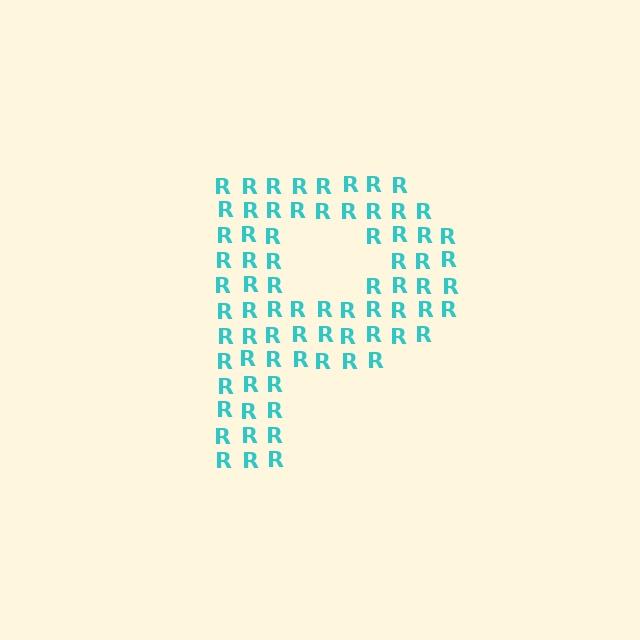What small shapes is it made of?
It is made of small letter R's.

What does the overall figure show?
The overall figure shows the letter P.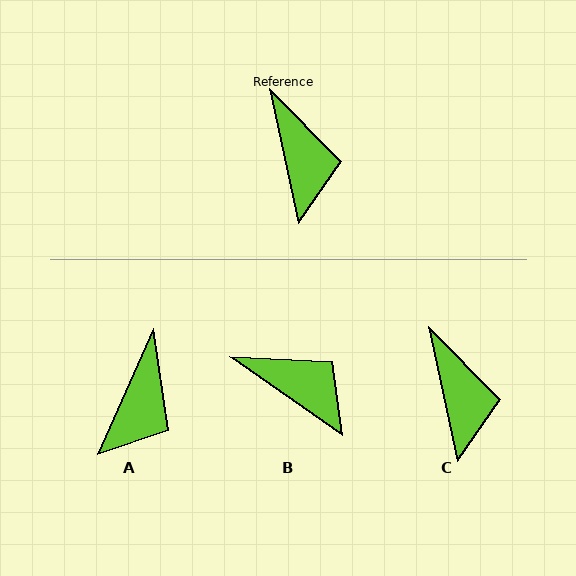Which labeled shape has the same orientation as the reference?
C.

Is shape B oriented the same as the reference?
No, it is off by about 42 degrees.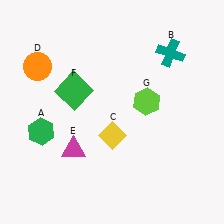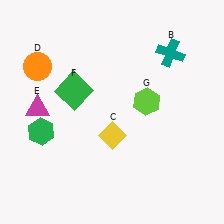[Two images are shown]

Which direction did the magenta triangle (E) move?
The magenta triangle (E) moved up.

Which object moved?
The magenta triangle (E) moved up.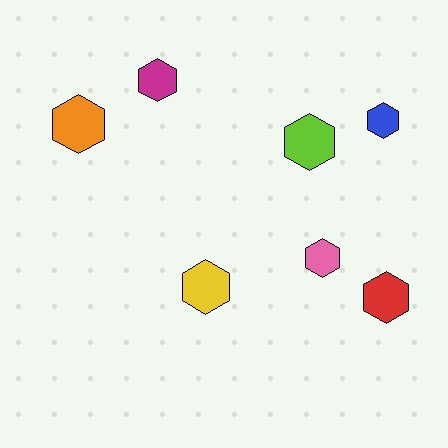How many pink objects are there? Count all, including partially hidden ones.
There is 1 pink object.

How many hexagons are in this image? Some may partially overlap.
There are 7 hexagons.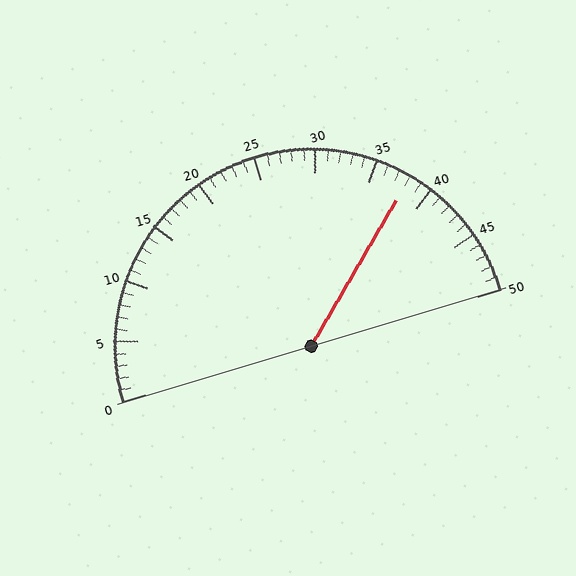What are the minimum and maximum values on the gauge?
The gauge ranges from 0 to 50.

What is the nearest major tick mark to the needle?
The nearest major tick mark is 40.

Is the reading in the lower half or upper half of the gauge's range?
The reading is in the upper half of the range (0 to 50).